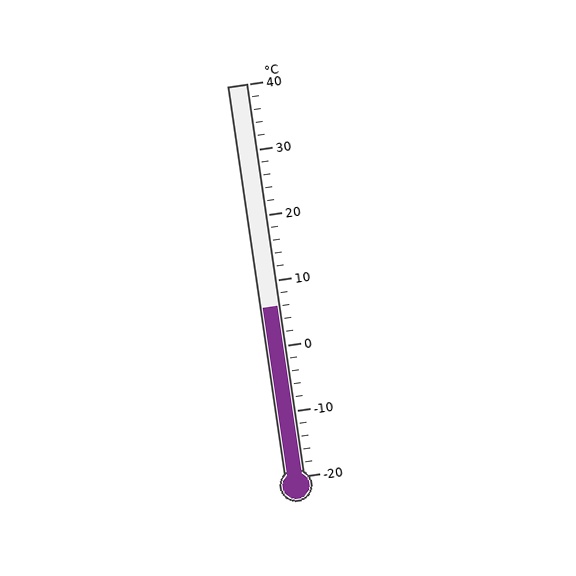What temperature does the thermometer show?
The thermometer shows approximately 6°C.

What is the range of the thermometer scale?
The thermometer scale ranges from -20°C to 40°C.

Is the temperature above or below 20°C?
The temperature is below 20°C.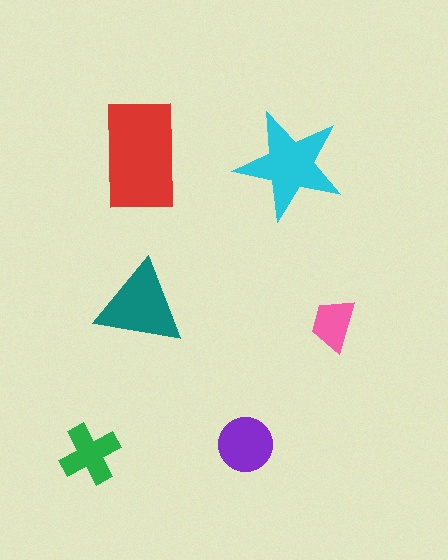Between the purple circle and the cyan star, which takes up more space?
The cyan star.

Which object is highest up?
The red rectangle is topmost.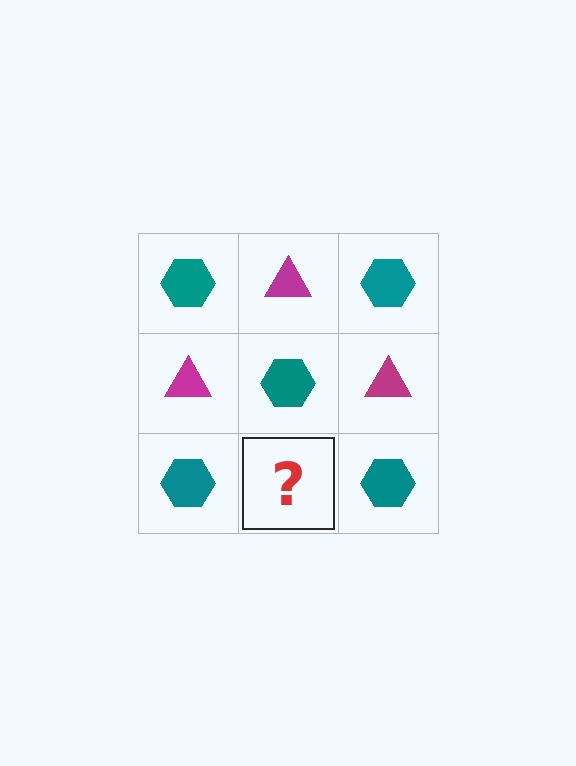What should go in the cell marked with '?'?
The missing cell should contain a magenta triangle.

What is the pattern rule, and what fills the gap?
The rule is that it alternates teal hexagon and magenta triangle in a checkerboard pattern. The gap should be filled with a magenta triangle.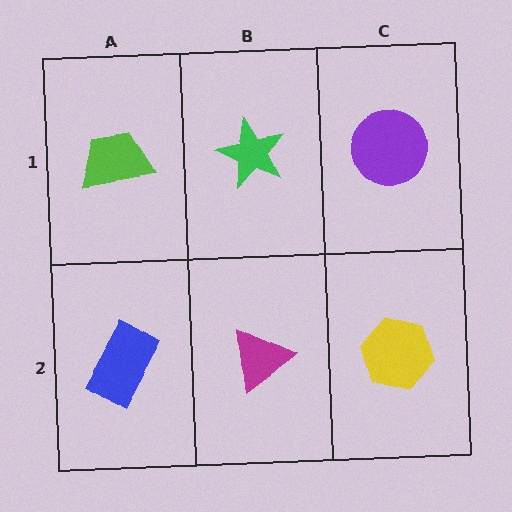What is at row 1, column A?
A lime trapezoid.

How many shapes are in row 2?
3 shapes.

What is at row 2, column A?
A blue rectangle.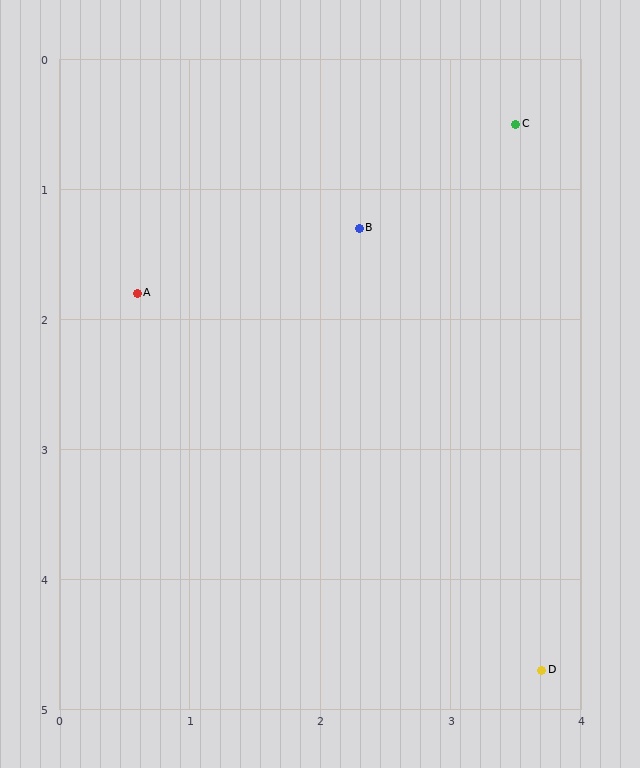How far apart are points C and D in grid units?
Points C and D are about 4.2 grid units apart.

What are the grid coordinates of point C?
Point C is at approximately (3.5, 0.5).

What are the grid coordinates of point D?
Point D is at approximately (3.7, 4.7).